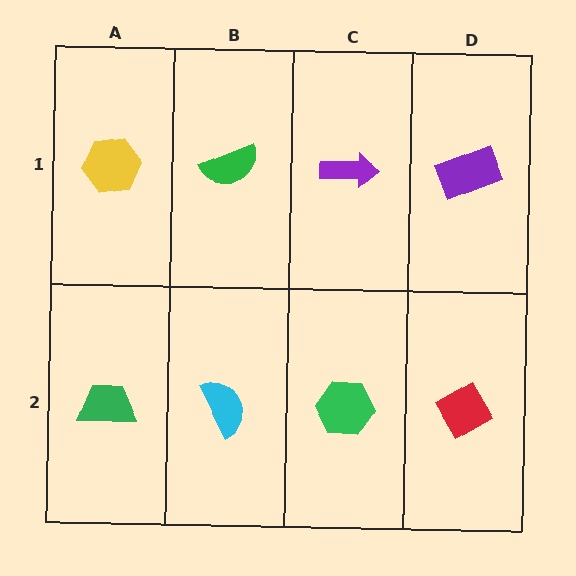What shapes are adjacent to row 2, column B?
A green semicircle (row 1, column B), a green trapezoid (row 2, column A), a green hexagon (row 2, column C).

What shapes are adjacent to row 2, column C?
A purple arrow (row 1, column C), a cyan semicircle (row 2, column B), a red diamond (row 2, column D).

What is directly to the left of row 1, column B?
A yellow hexagon.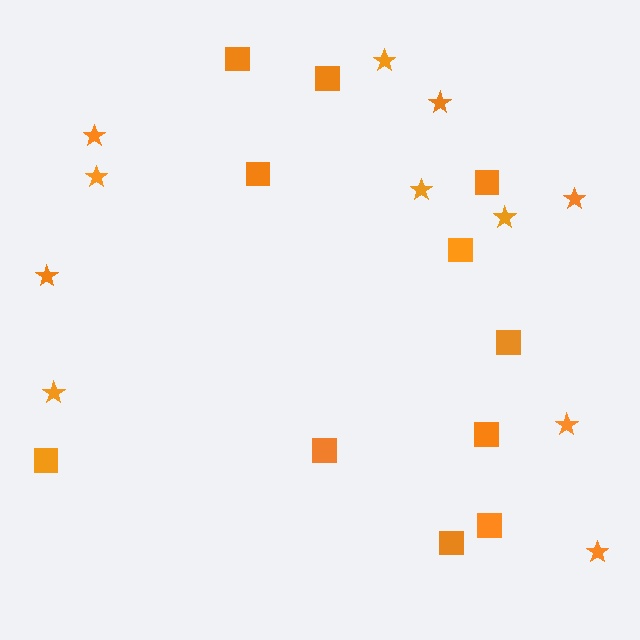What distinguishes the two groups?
There are 2 groups: one group of squares (11) and one group of stars (11).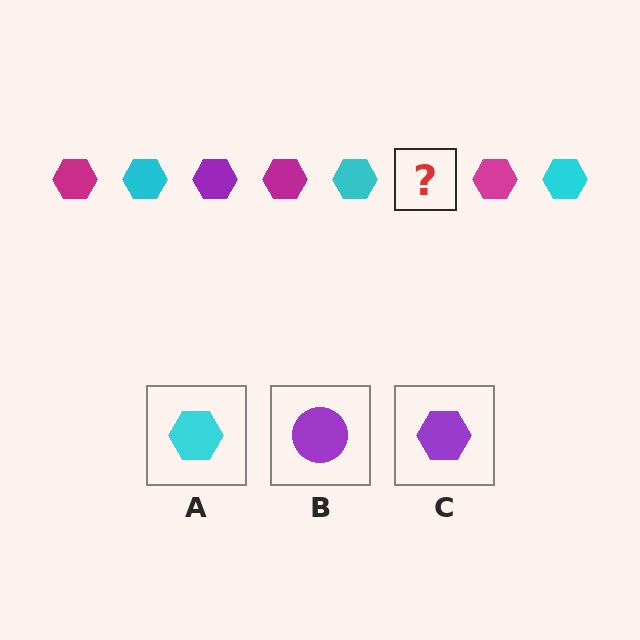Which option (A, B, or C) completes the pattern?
C.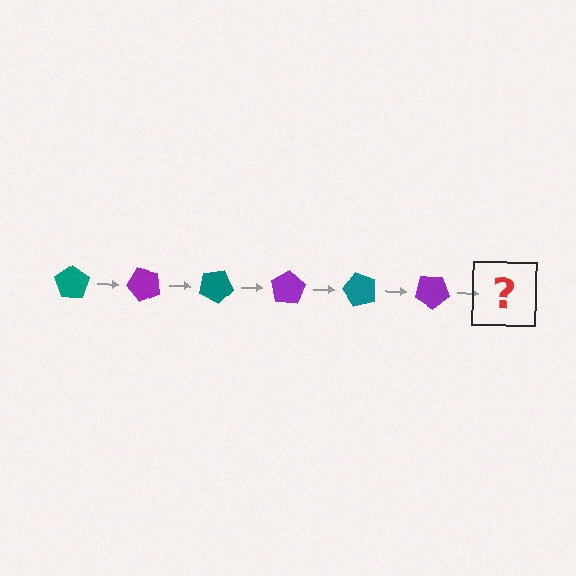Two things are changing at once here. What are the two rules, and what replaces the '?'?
The two rules are that it rotates 50 degrees each step and the color cycles through teal and purple. The '?' should be a teal pentagon, rotated 300 degrees from the start.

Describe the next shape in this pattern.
It should be a teal pentagon, rotated 300 degrees from the start.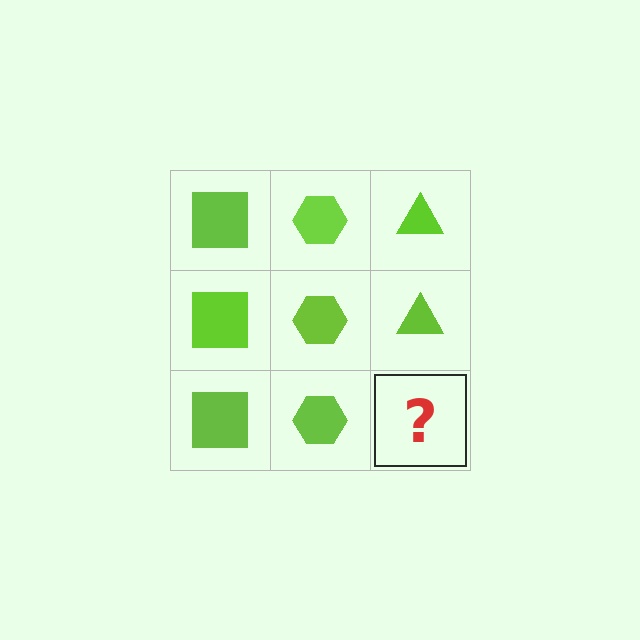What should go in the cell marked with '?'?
The missing cell should contain a lime triangle.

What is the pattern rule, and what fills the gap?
The rule is that each column has a consistent shape. The gap should be filled with a lime triangle.